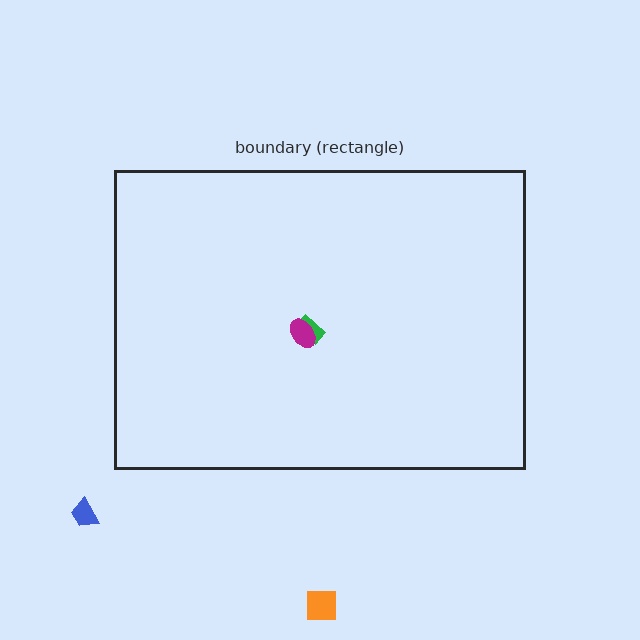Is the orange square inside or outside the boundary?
Outside.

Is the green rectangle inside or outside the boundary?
Inside.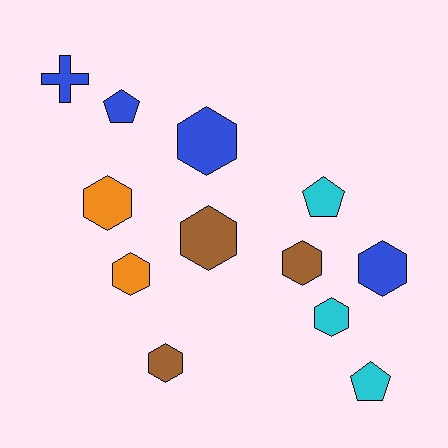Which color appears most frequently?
Blue, with 4 objects.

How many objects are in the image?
There are 12 objects.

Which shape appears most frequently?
Hexagon, with 8 objects.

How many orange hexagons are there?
There are 2 orange hexagons.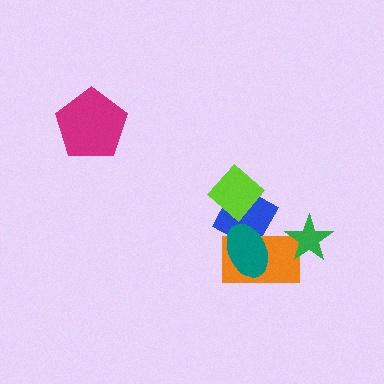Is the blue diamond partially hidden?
Yes, it is partially covered by another shape.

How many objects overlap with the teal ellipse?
2 objects overlap with the teal ellipse.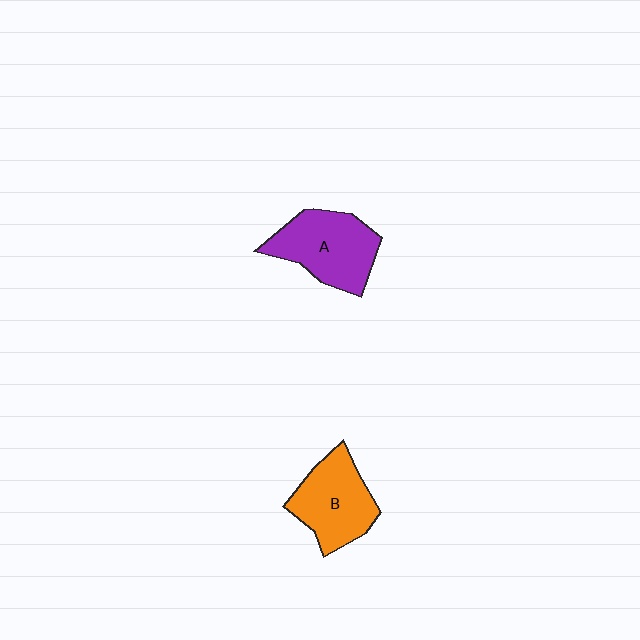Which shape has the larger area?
Shape A (purple).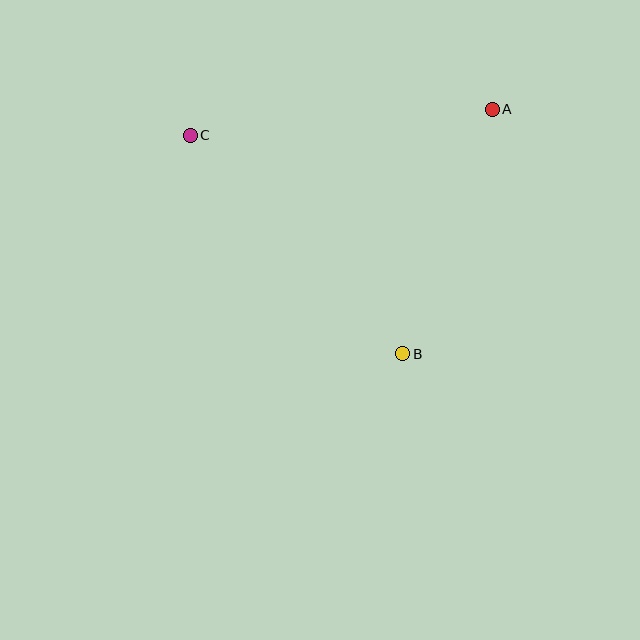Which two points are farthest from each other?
Points B and C are farthest from each other.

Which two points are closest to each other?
Points A and B are closest to each other.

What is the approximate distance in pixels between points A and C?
The distance between A and C is approximately 303 pixels.